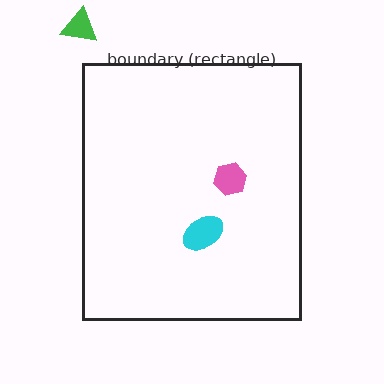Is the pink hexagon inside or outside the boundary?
Inside.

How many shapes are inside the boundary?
2 inside, 1 outside.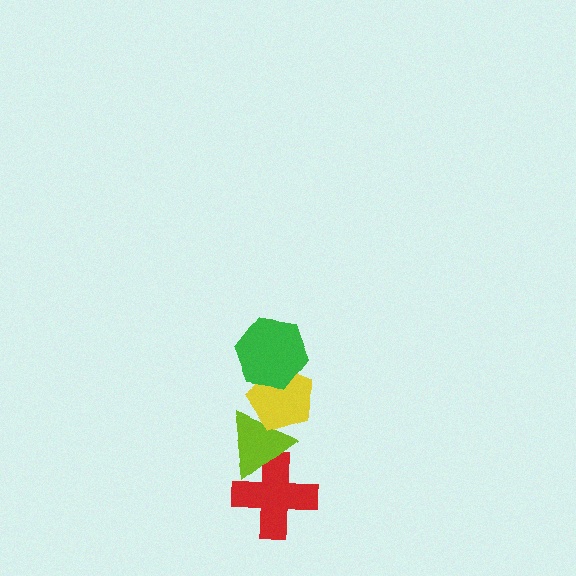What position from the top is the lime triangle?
The lime triangle is 3rd from the top.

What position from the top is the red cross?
The red cross is 4th from the top.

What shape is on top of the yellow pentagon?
The green hexagon is on top of the yellow pentagon.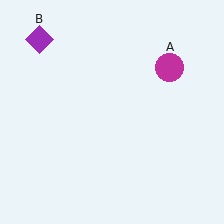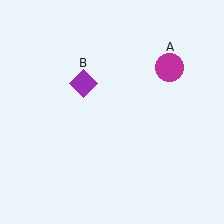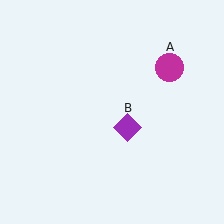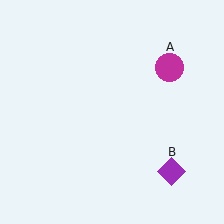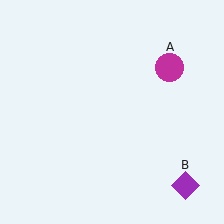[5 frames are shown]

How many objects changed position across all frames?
1 object changed position: purple diamond (object B).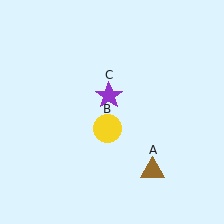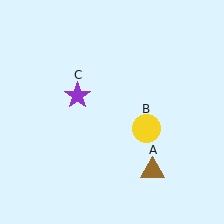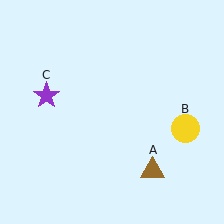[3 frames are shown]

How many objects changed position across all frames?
2 objects changed position: yellow circle (object B), purple star (object C).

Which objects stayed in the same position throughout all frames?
Brown triangle (object A) remained stationary.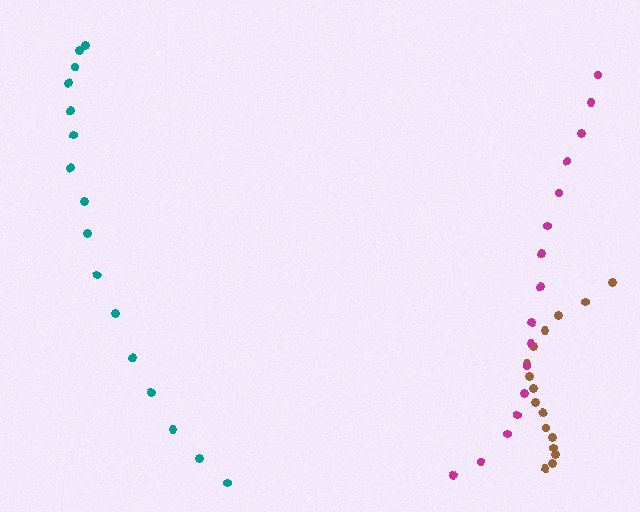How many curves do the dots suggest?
There are 3 distinct paths.